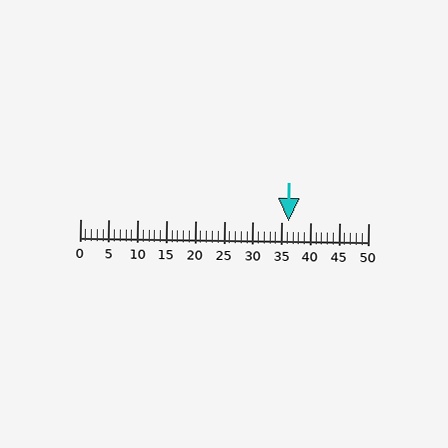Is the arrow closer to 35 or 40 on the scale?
The arrow is closer to 35.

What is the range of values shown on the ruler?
The ruler shows values from 0 to 50.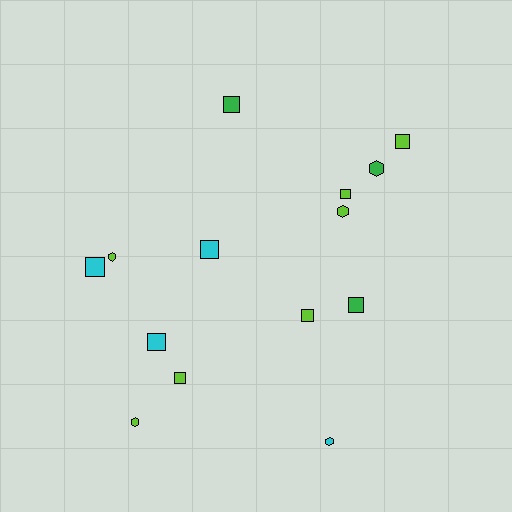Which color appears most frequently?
Lime, with 7 objects.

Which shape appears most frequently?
Square, with 9 objects.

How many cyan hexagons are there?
There is 1 cyan hexagon.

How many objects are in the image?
There are 14 objects.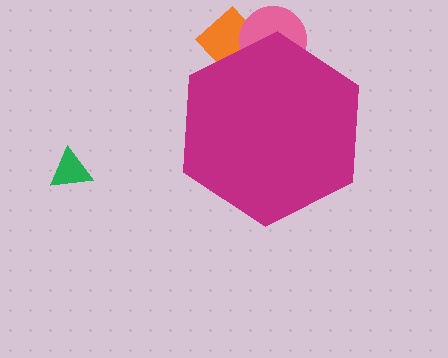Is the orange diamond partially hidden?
Yes, the orange diamond is partially hidden behind the magenta hexagon.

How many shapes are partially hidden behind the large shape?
2 shapes are partially hidden.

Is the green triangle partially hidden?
No, the green triangle is fully visible.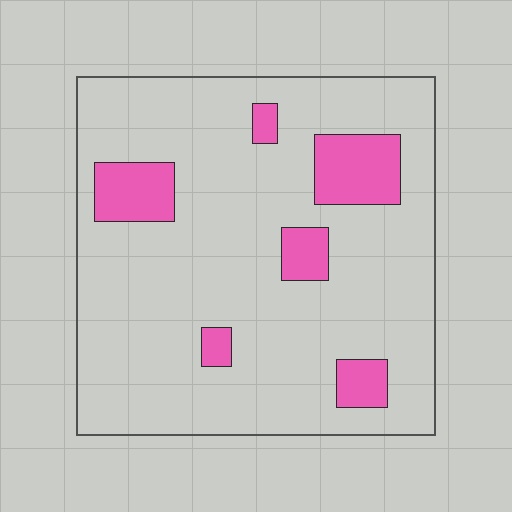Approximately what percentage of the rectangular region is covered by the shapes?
Approximately 15%.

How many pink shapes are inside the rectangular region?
6.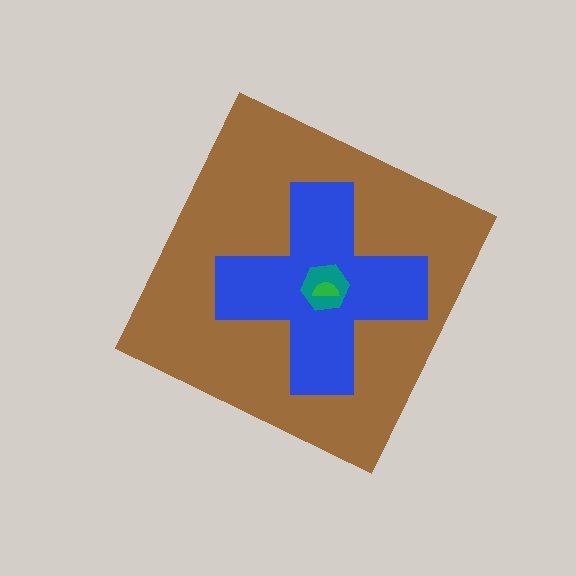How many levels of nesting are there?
4.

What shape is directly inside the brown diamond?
The blue cross.